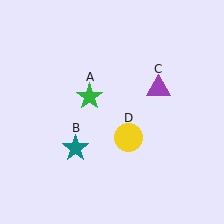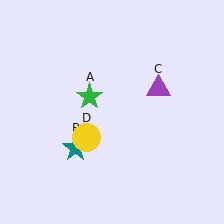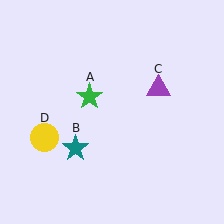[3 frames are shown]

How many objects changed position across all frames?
1 object changed position: yellow circle (object D).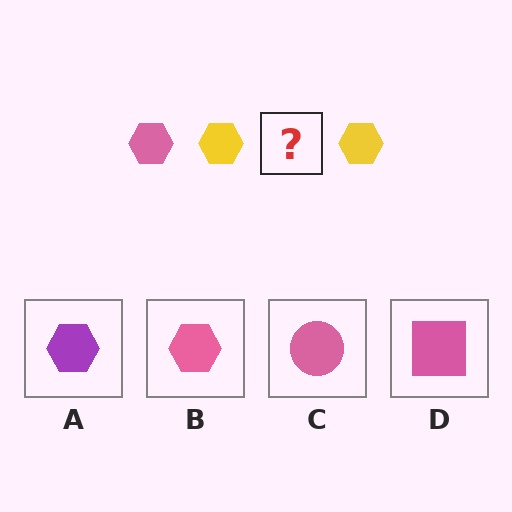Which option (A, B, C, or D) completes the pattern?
B.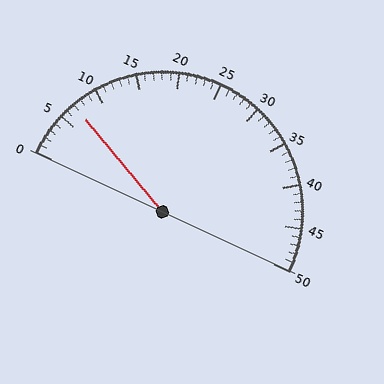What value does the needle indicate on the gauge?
The needle indicates approximately 7.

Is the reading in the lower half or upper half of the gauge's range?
The reading is in the lower half of the range (0 to 50).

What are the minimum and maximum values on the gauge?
The gauge ranges from 0 to 50.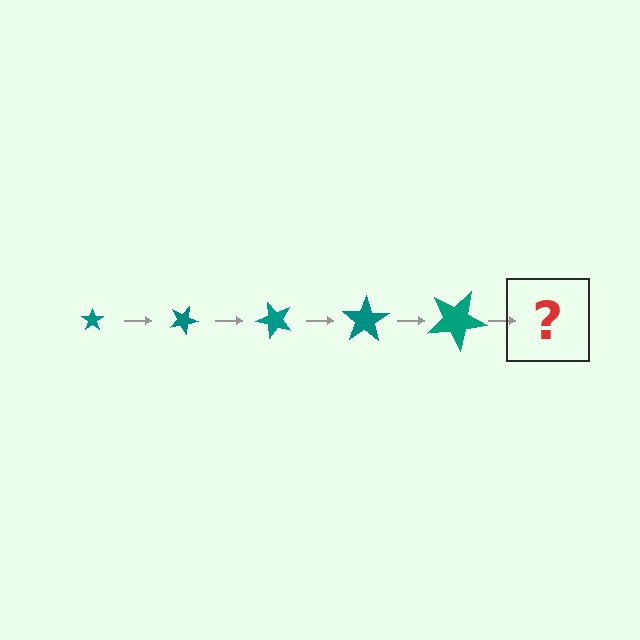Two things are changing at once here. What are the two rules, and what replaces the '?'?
The two rules are that the star grows larger each step and it rotates 25 degrees each step. The '?' should be a star, larger than the previous one and rotated 125 degrees from the start.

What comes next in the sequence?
The next element should be a star, larger than the previous one and rotated 125 degrees from the start.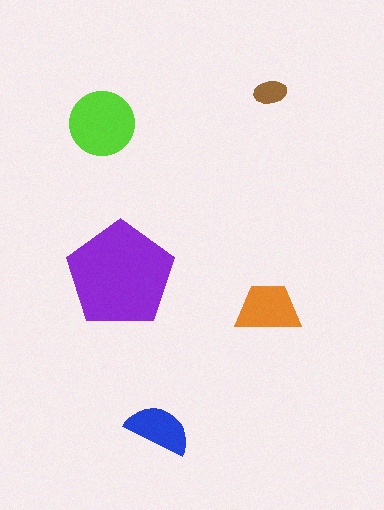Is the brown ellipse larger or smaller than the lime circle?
Smaller.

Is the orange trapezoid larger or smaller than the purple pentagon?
Smaller.